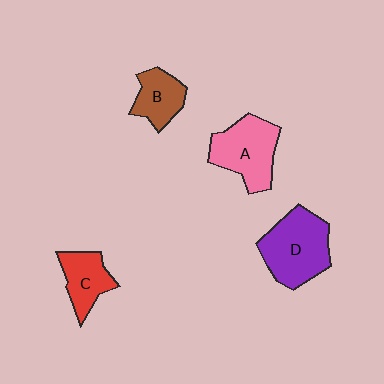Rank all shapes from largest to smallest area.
From largest to smallest: D (purple), A (pink), C (red), B (brown).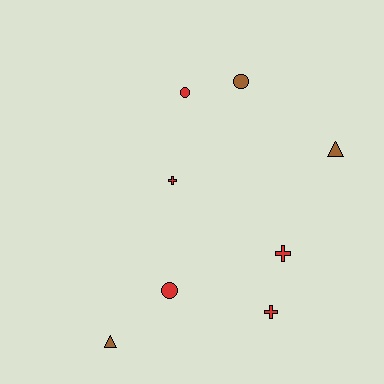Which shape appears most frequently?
Circle, with 3 objects.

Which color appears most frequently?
Red, with 5 objects.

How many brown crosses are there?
There are no brown crosses.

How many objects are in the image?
There are 8 objects.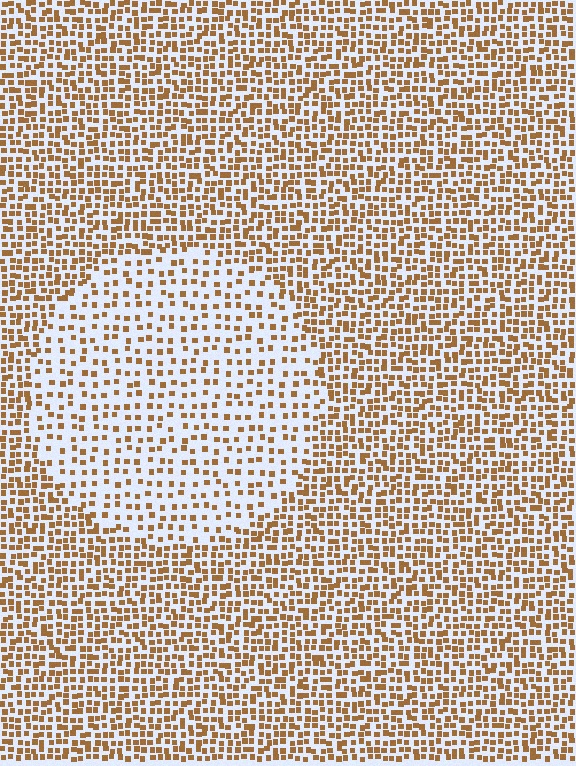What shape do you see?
I see a circle.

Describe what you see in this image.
The image contains small brown elements arranged at two different densities. A circle-shaped region is visible where the elements are less densely packed than the surrounding area.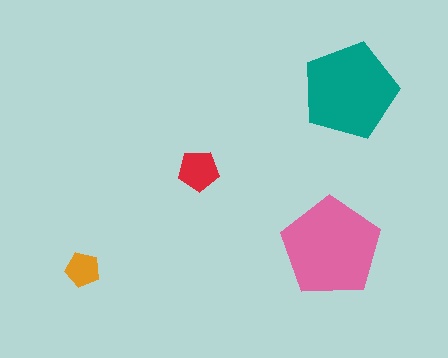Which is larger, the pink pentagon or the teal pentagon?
The pink one.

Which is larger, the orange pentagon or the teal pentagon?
The teal one.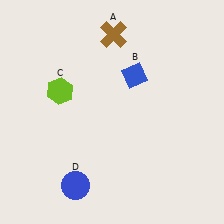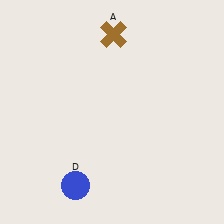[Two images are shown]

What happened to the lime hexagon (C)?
The lime hexagon (C) was removed in Image 2. It was in the top-left area of Image 1.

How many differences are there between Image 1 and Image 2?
There are 2 differences between the two images.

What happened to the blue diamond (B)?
The blue diamond (B) was removed in Image 2. It was in the top-right area of Image 1.